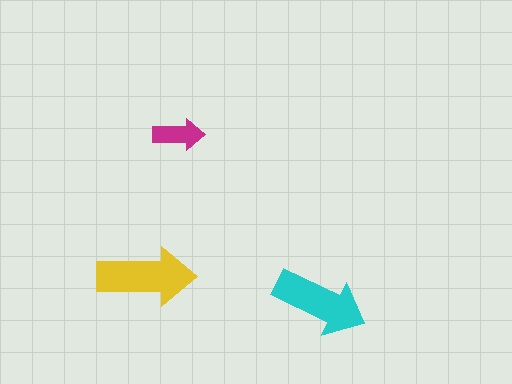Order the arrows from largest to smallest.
the yellow one, the cyan one, the magenta one.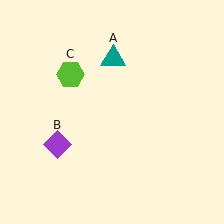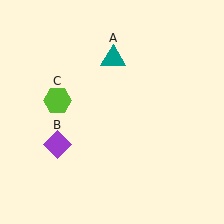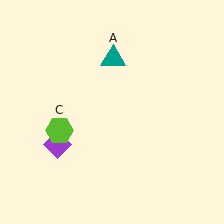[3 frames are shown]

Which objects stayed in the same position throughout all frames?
Teal triangle (object A) and purple diamond (object B) remained stationary.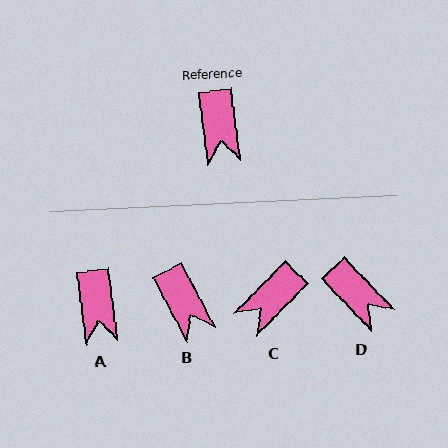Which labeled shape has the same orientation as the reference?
A.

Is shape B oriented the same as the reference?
No, it is off by about 20 degrees.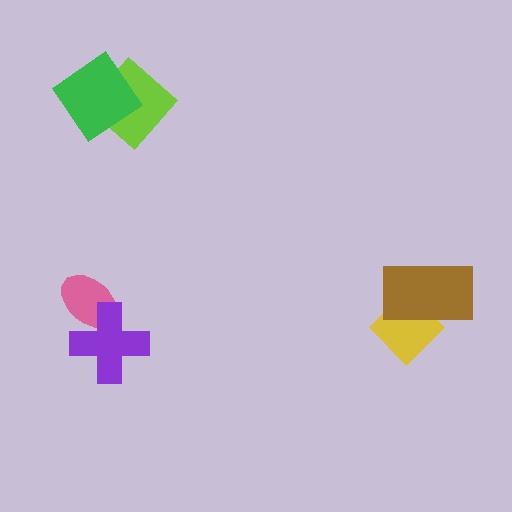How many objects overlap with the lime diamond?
1 object overlaps with the lime diamond.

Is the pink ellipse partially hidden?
Yes, it is partially covered by another shape.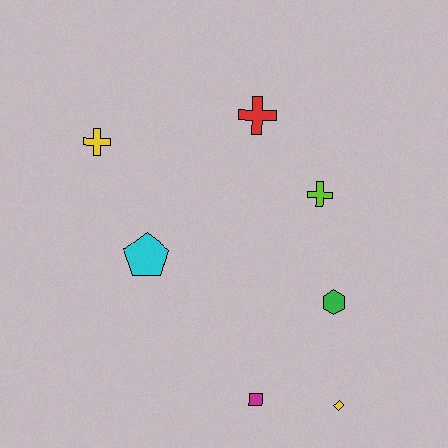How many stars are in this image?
There are no stars.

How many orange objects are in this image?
There are no orange objects.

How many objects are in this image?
There are 7 objects.